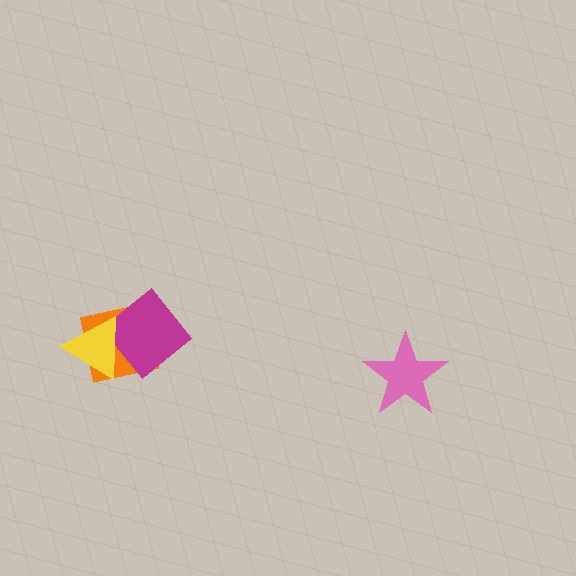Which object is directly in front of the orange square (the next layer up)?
The magenta diamond is directly in front of the orange square.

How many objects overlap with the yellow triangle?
2 objects overlap with the yellow triangle.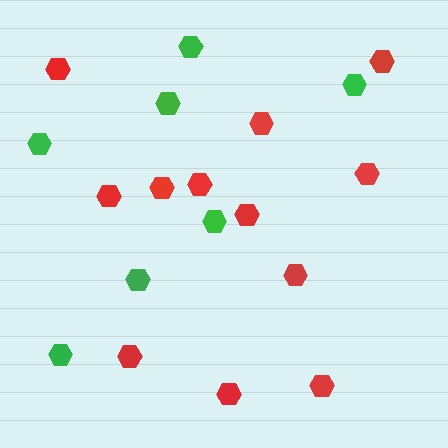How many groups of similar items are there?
There are 2 groups: one group of green hexagons (7) and one group of red hexagons (12).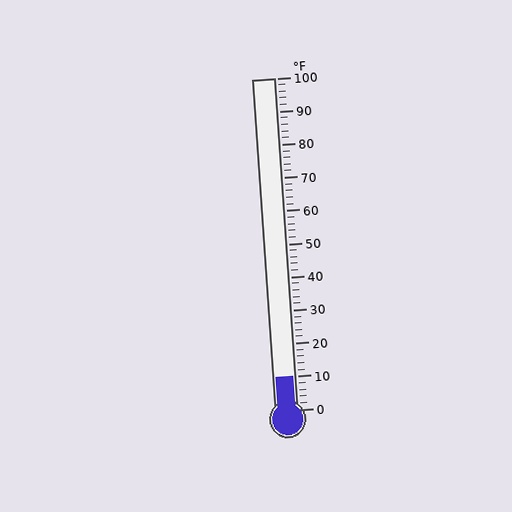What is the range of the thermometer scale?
The thermometer scale ranges from 0°F to 100°F.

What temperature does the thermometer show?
The thermometer shows approximately 10°F.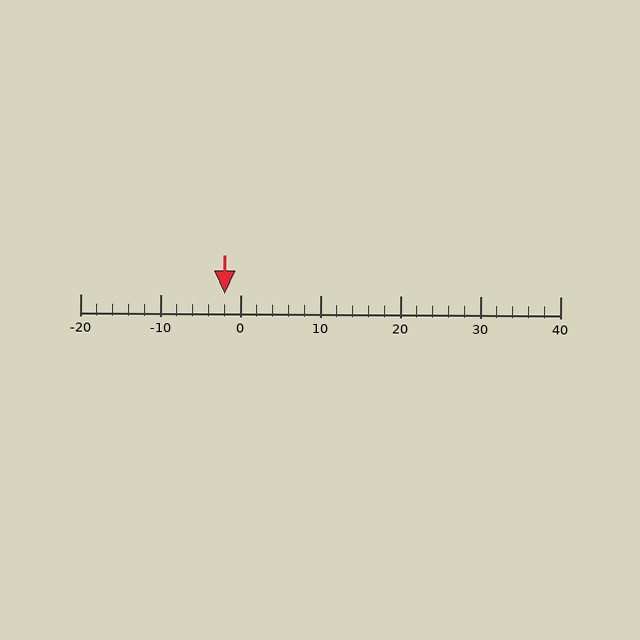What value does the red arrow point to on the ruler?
The red arrow points to approximately -2.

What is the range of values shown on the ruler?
The ruler shows values from -20 to 40.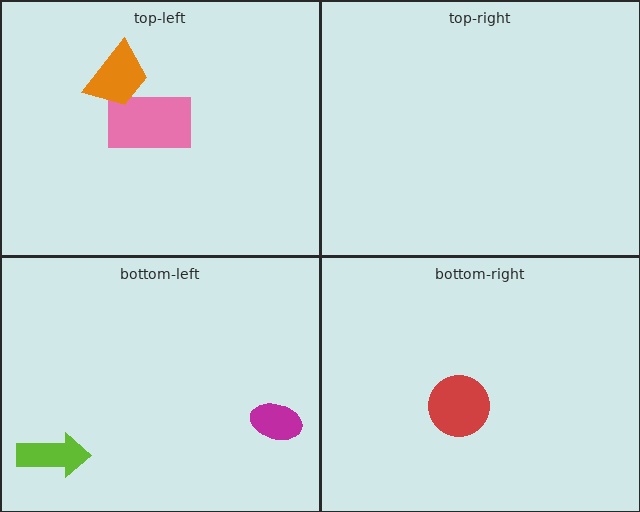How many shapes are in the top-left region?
2.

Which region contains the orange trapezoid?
The top-left region.